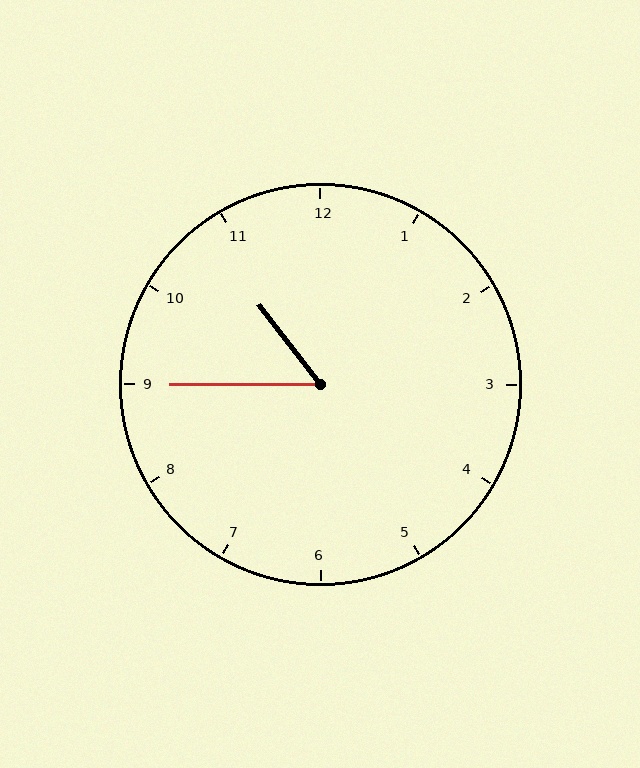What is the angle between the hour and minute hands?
Approximately 52 degrees.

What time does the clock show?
10:45.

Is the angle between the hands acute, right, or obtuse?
It is acute.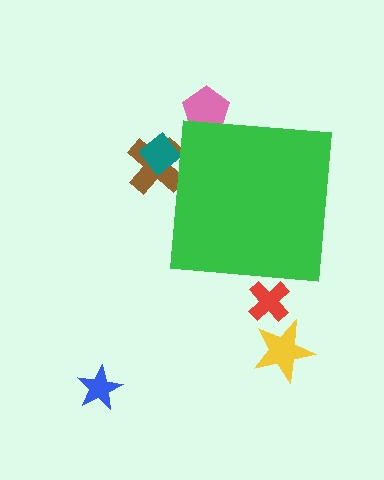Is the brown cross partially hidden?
Yes, the brown cross is partially hidden behind the green square.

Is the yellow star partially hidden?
No, the yellow star is fully visible.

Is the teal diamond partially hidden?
Yes, the teal diamond is partially hidden behind the green square.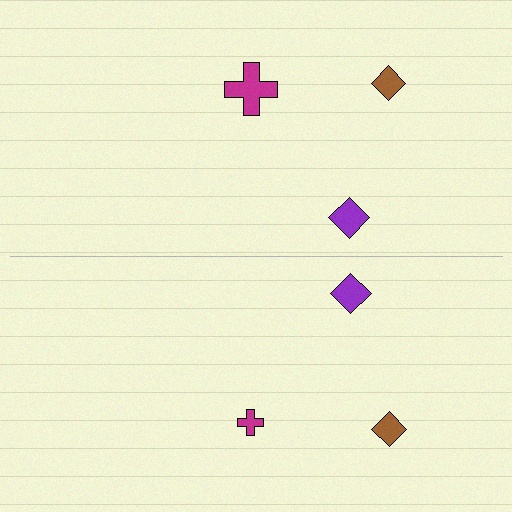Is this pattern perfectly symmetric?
No, the pattern is not perfectly symmetric. The magenta cross on the bottom side has a different size than its mirror counterpart.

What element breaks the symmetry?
The magenta cross on the bottom side has a different size than its mirror counterpart.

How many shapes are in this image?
There are 6 shapes in this image.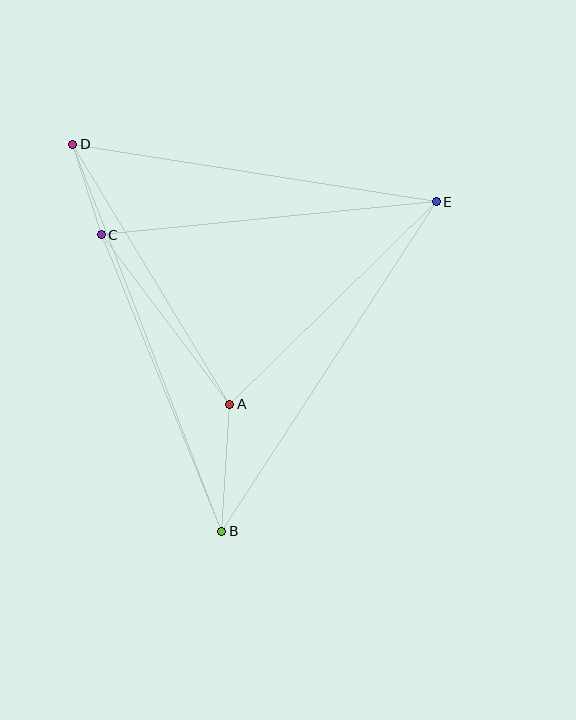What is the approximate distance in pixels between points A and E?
The distance between A and E is approximately 289 pixels.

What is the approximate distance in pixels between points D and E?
The distance between D and E is approximately 368 pixels.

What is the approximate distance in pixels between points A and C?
The distance between A and C is approximately 213 pixels.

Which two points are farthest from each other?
Points B and D are farthest from each other.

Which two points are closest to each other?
Points C and D are closest to each other.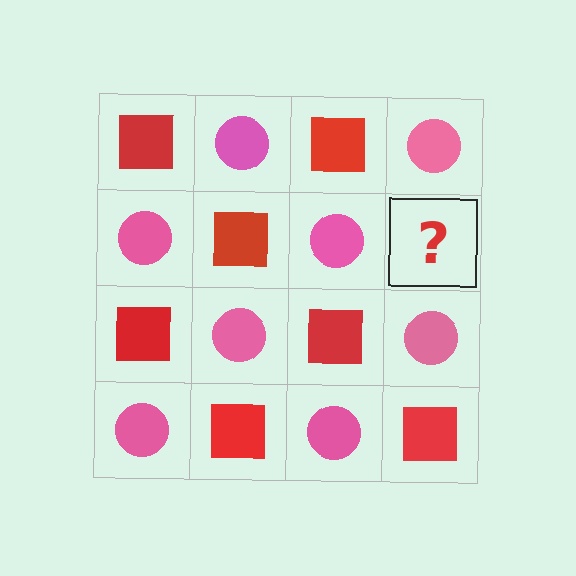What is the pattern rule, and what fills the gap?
The rule is that it alternates red square and pink circle in a checkerboard pattern. The gap should be filled with a red square.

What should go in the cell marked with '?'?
The missing cell should contain a red square.